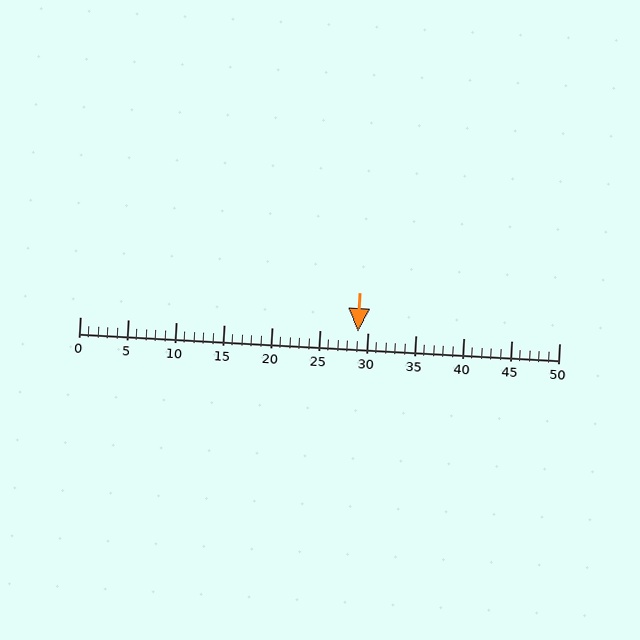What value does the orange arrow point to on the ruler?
The orange arrow points to approximately 29.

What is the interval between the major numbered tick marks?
The major tick marks are spaced 5 units apart.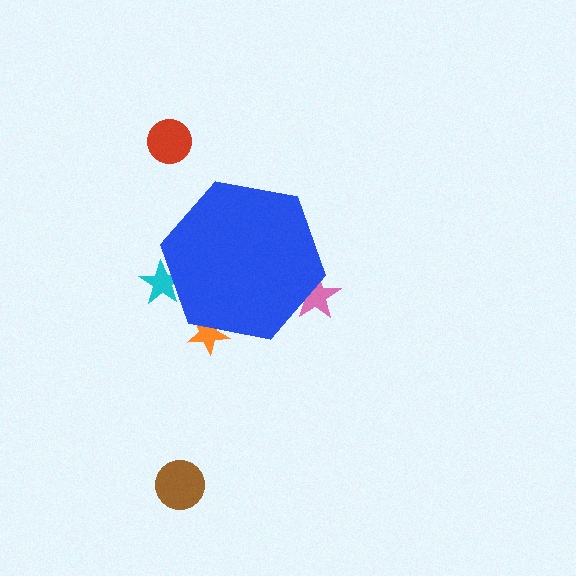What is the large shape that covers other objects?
A blue hexagon.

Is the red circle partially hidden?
No, the red circle is fully visible.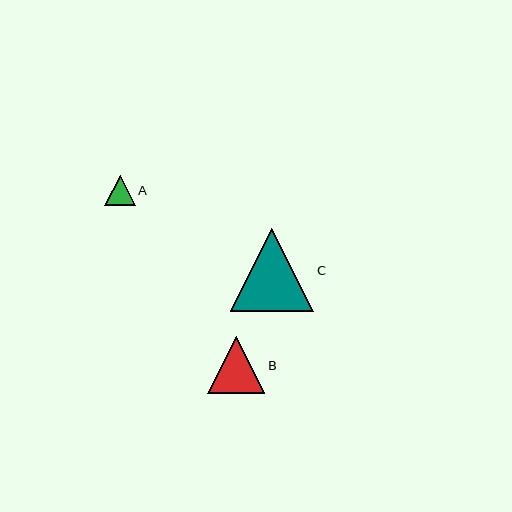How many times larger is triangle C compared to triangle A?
Triangle C is approximately 2.7 times the size of triangle A.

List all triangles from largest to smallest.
From largest to smallest: C, B, A.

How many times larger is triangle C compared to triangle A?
Triangle C is approximately 2.7 times the size of triangle A.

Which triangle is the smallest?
Triangle A is the smallest with a size of approximately 30 pixels.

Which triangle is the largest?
Triangle C is the largest with a size of approximately 83 pixels.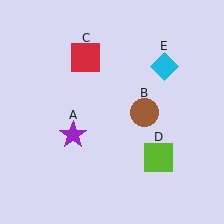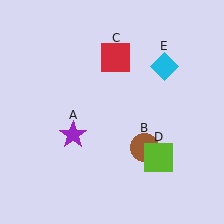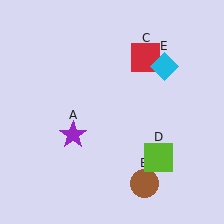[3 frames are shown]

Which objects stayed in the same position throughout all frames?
Purple star (object A) and lime square (object D) and cyan diamond (object E) remained stationary.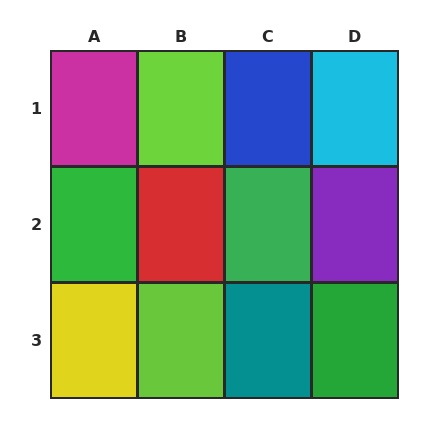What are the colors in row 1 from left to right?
Magenta, lime, blue, cyan.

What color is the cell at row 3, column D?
Green.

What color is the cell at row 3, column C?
Teal.